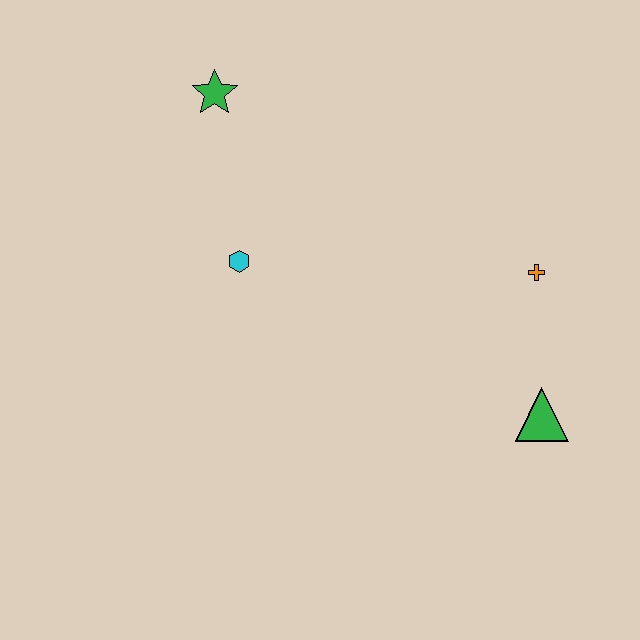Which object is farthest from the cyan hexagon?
The green triangle is farthest from the cyan hexagon.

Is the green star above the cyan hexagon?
Yes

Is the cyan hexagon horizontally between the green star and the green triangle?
Yes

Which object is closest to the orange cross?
The green triangle is closest to the orange cross.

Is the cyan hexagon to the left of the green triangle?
Yes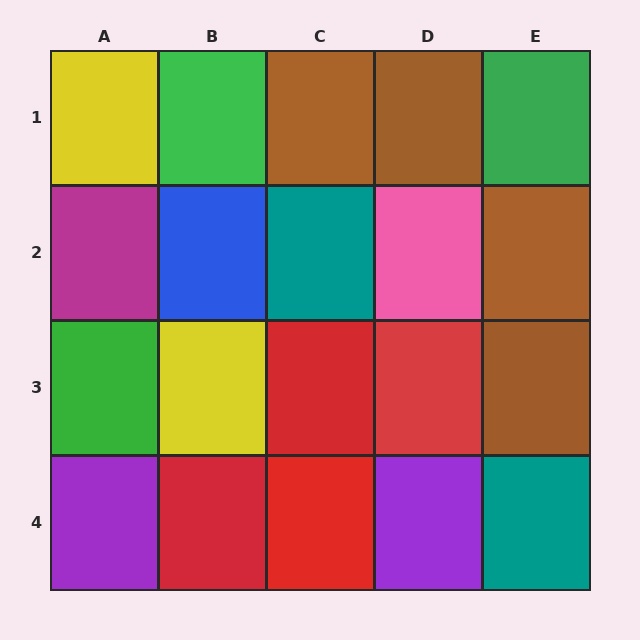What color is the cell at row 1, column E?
Green.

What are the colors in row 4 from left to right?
Purple, red, red, purple, teal.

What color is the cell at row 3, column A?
Green.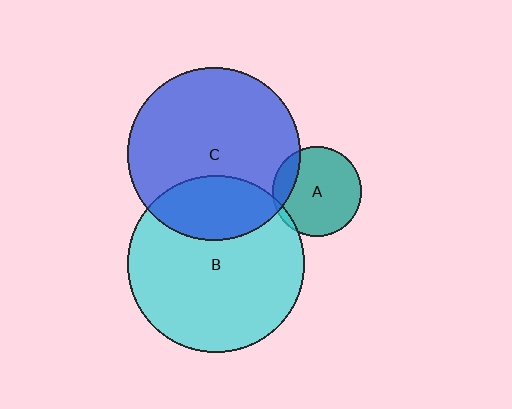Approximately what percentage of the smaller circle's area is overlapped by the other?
Approximately 5%.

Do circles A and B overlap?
Yes.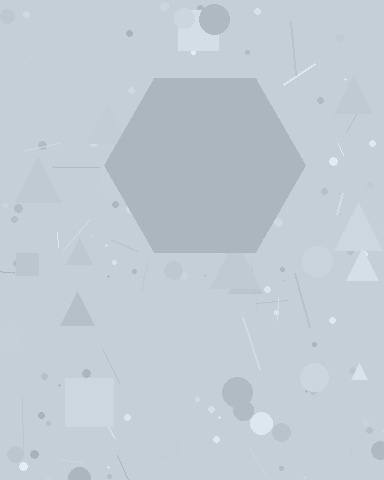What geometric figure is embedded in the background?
A hexagon is embedded in the background.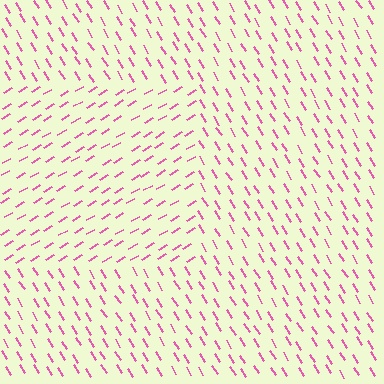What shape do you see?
I see a rectangle.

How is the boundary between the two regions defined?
The boundary is defined purely by a change in line orientation (approximately 89 degrees difference). All lines are the same color and thickness.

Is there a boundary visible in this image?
Yes, there is a texture boundary formed by a change in line orientation.